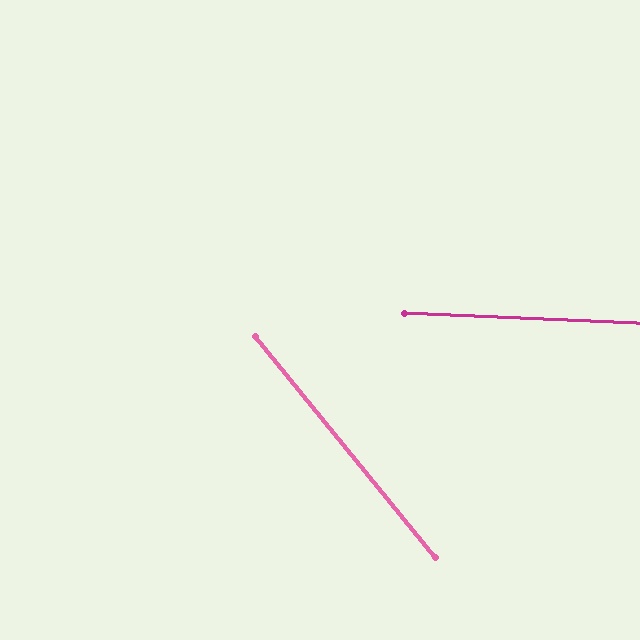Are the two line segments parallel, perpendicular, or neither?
Neither parallel nor perpendicular — they differ by about 48°.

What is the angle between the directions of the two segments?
Approximately 48 degrees.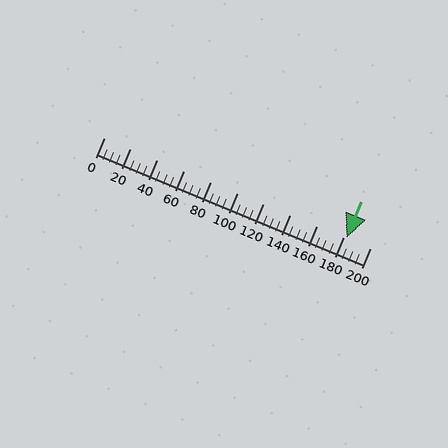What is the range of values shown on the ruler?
The ruler shows values from 0 to 200.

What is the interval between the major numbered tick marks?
The major tick marks are spaced 20 units apart.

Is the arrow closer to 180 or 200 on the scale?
The arrow is closer to 180.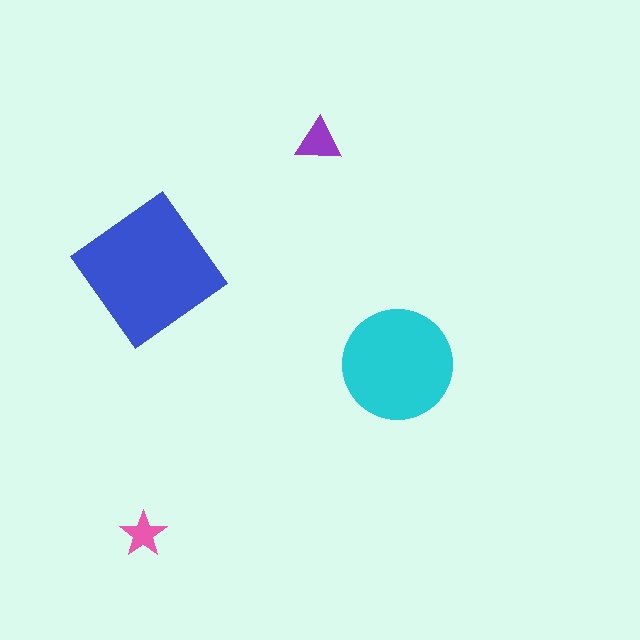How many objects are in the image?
There are 4 objects in the image.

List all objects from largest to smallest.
The blue diamond, the cyan circle, the purple triangle, the pink star.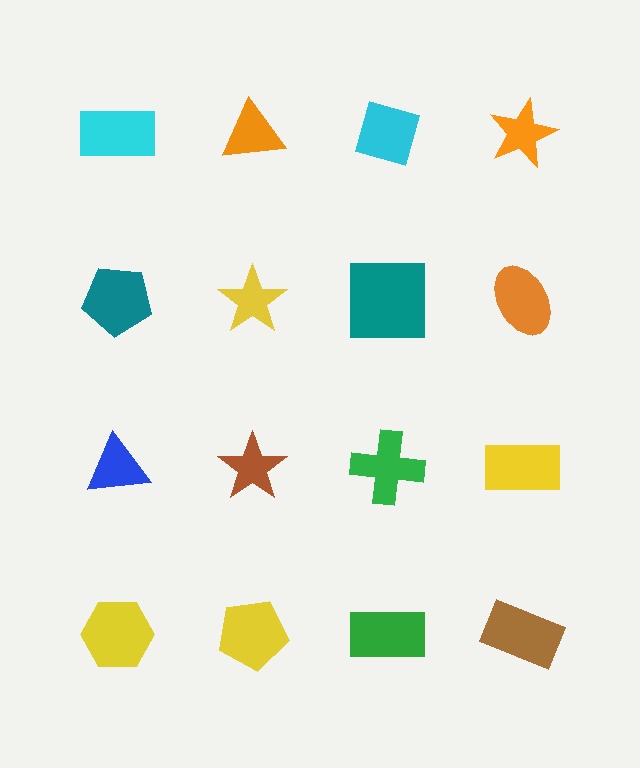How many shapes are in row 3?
4 shapes.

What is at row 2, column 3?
A teal square.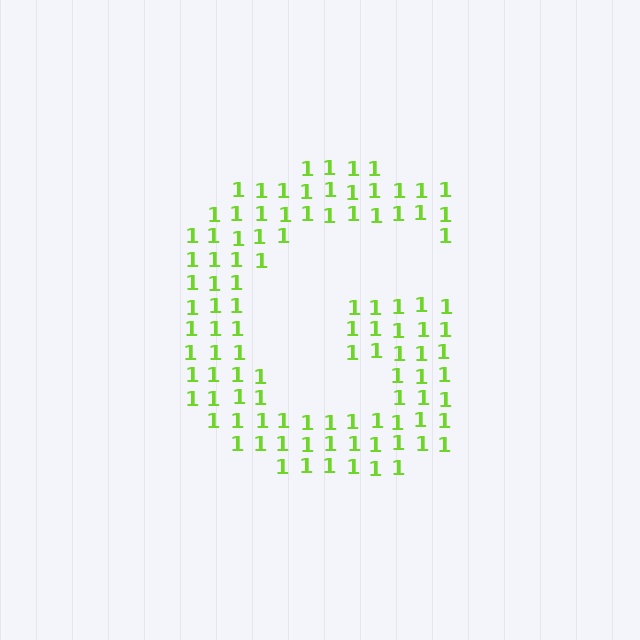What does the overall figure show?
The overall figure shows the letter G.